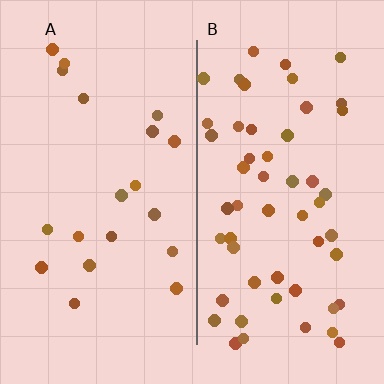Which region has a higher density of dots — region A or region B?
B (the right).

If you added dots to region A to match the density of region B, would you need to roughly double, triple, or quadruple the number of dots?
Approximately triple.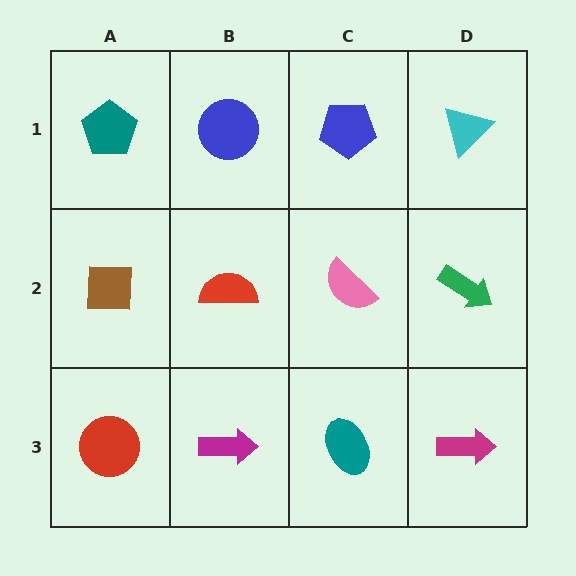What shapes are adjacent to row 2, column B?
A blue circle (row 1, column B), a magenta arrow (row 3, column B), a brown square (row 2, column A), a pink semicircle (row 2, column C).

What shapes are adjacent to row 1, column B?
A red semicircle (row 2, column B), a teal pentagon (row 1, column A), a blue pentagon (row 1, column C).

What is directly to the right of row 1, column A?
A blue circle.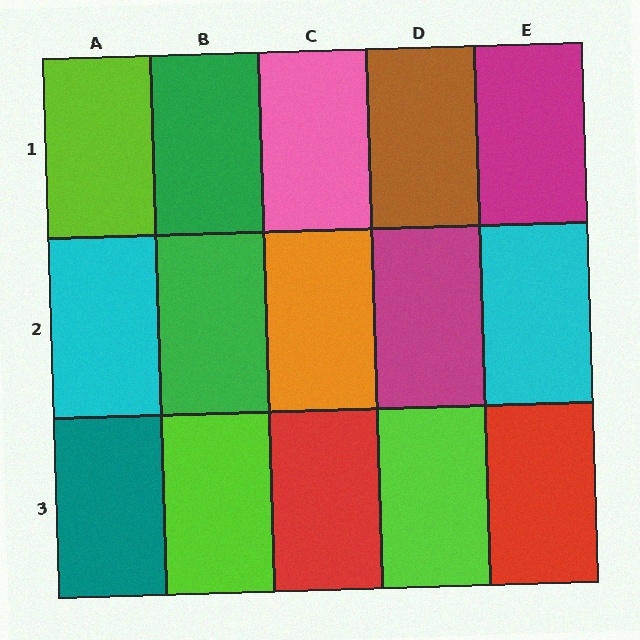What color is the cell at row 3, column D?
Lime.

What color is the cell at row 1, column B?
Green.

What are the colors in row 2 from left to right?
Cyan, green, orange, magenta, cyan.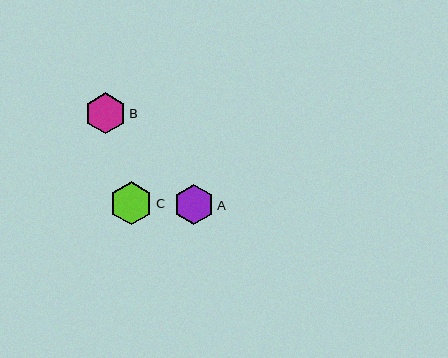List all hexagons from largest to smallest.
From largest to smallest: C, B, A.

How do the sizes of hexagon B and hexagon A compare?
Hexagon B and hexagon A are approximately the same size.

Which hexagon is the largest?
Hexagon C is the largest with a size of approximately 43 pixels.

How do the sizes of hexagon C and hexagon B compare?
Hexagon C and hexagon B are approximately the same size.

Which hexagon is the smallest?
Hexagon A is the smallest with a size of approximately 40 pixels.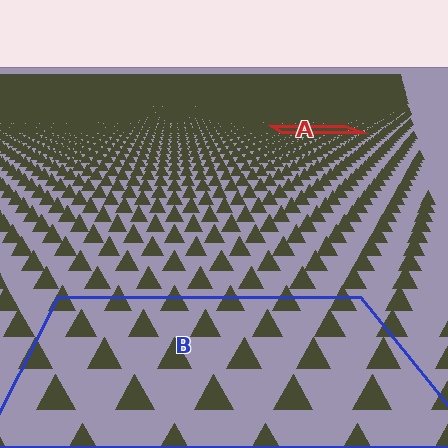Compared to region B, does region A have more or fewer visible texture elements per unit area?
Region A has more texture elements per unit area — they are packed more densely because it is farther away.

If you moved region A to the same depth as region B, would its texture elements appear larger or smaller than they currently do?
They would appear larger. At a closer depth, the same texture elements are projected at a bigger on-screen size.